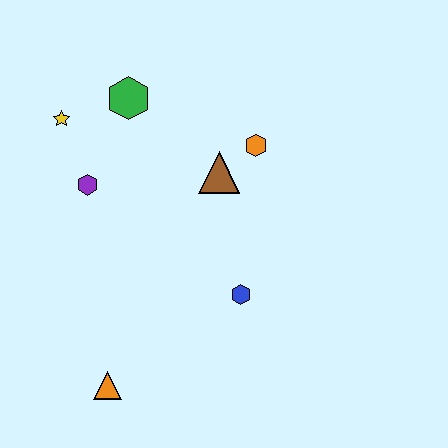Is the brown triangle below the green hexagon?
Yes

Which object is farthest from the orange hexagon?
The orange triangle is farthest from the orange hexagon.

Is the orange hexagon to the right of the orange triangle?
Yes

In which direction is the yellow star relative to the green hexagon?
The yellow star is to the left of the green hexagon.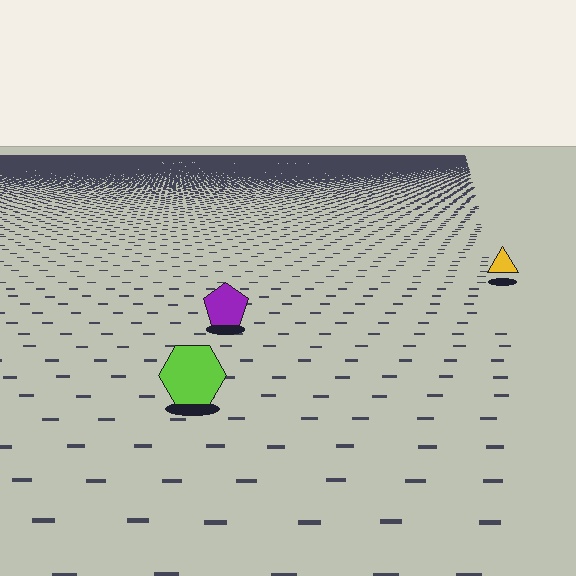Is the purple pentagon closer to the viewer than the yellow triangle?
Yes. The purple pentagon is closer — you can tell from the texture gradient: the ground texture is coarser near it.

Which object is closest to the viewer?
The lime hexagon is closest. The texture marks near it are larger and more spread out.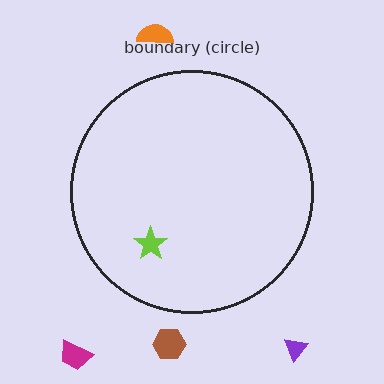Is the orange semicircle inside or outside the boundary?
Outside.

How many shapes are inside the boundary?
1 inside, 4 outside.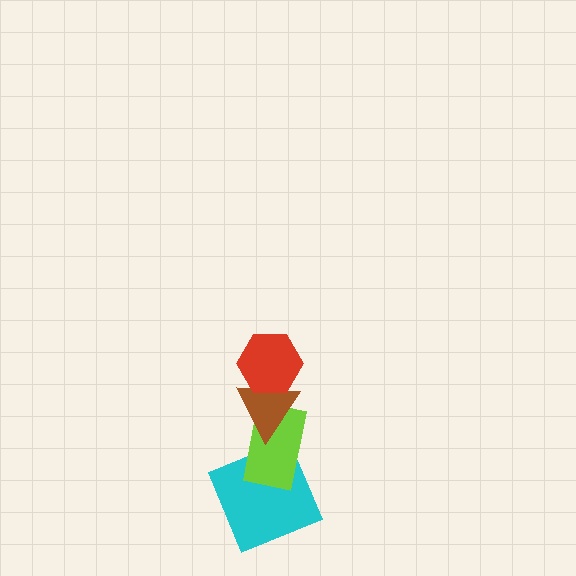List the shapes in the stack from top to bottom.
From top to bottom: the red hexagon, the brown triangle, the lime rectangle, the cyan square.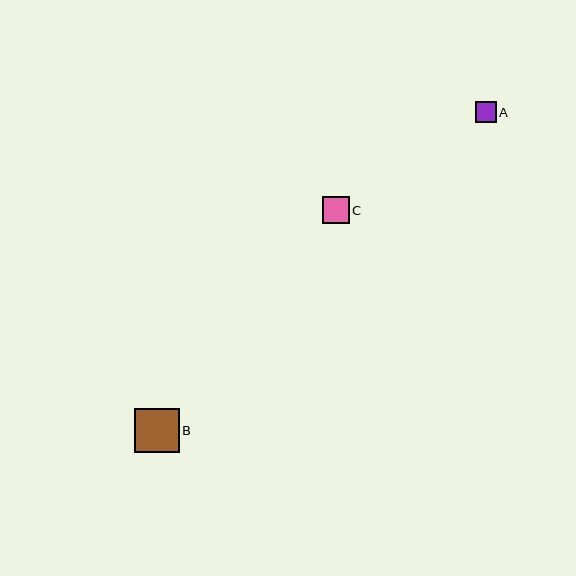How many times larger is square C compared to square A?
Square C is approximately 1.3 times the size of square A.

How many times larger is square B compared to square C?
Square B is approximately 1.7 times the size of square C.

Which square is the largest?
Square B is the largest with a size of approximately 44 pixels.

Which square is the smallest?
Square A is the smallest with a size of approximately 21 pixels.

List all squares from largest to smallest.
From largest to smallest: B, C, A.